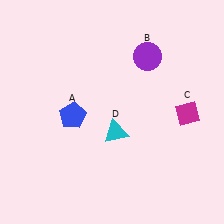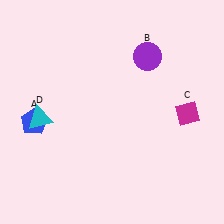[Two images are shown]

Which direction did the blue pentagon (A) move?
The blue pentagon (A) moved left.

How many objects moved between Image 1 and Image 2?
2 objects moved between the two images.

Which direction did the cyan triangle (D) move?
The cyan triangle (D) moved left.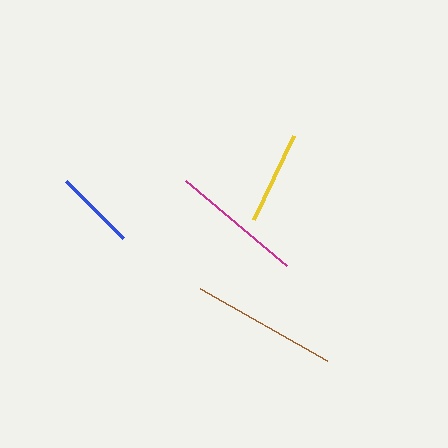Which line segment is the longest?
The brown line is the longest at approximately 146 pixels.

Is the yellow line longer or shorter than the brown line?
The brown line is longer than the yellow line.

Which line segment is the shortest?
The blue line is the shortest at approximately 81 pixels.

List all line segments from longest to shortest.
From longest to shortest: brown, magenta, yellow, blue.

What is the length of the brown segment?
The brown segment is approximately 146 pixels long.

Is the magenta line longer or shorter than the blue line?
The magenta line is longer than the blue line.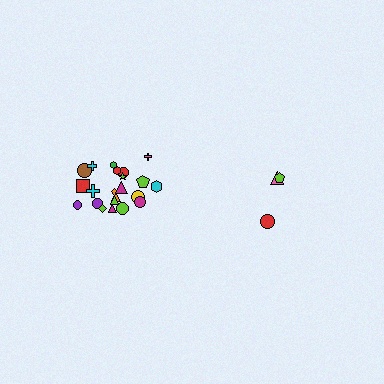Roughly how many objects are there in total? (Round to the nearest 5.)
Roughly 25 objects in total.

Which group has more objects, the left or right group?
The left group.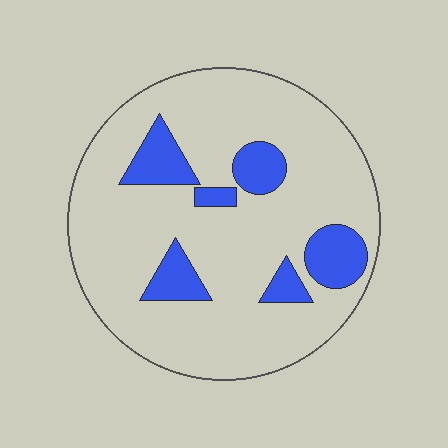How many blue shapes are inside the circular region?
6.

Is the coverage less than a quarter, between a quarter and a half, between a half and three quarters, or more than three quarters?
Less than a quarter.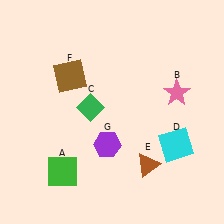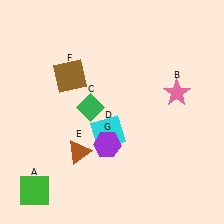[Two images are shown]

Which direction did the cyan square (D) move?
The cyan square (D) moved left.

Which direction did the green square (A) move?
The green square (A) moved left.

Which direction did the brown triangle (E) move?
The brown triangle (E) moved left.